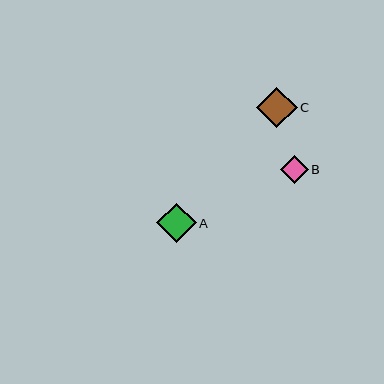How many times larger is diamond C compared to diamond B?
Diamond C is approximately 1.5 times the size of diamond B.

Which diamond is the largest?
Diamond C is the largest with a size of approximately 41 pixels.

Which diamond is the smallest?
Diamond B is the smallest with a size of approximately 28 pixels.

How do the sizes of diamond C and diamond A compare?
Diamond C and diamond A are approximately the same size.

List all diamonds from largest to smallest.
From largest to smallest: C, A, B.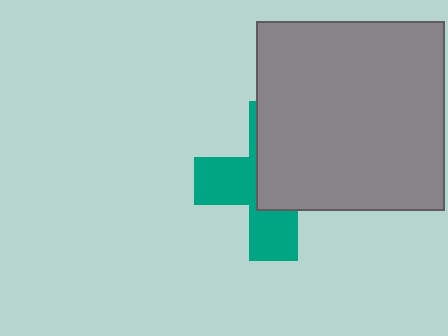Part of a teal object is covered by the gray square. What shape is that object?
It is a cross.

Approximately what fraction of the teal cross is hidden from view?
Roughly 56% of the teal cross is hidden behind the gray square.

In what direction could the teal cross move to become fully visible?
The teal cross could move toward the lower-left. That would shift it out from behind the gray square entirely.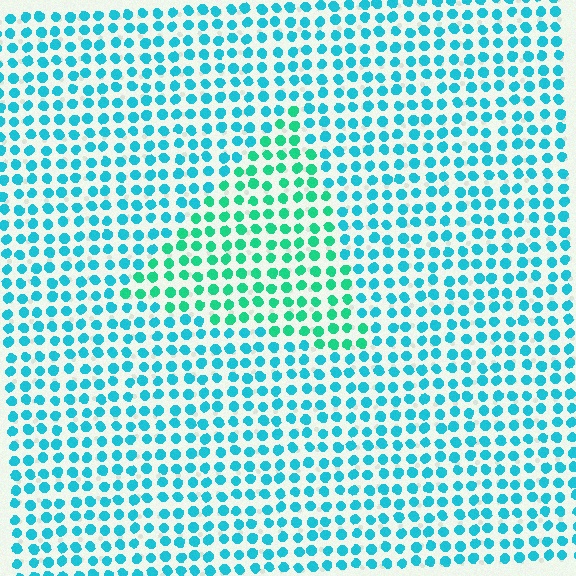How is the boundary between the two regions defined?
The boundary is defined purely by a slight shift in hue (about 32 degrees). Spacing, size, and orientation are identical on both sides.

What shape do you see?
I see a triangle.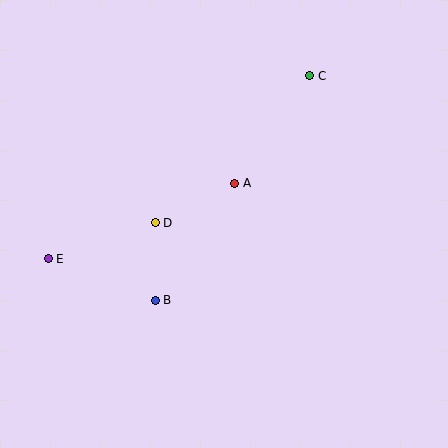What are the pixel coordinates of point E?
Point E is at (48, 259).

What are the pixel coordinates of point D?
Point D is at (155, 223).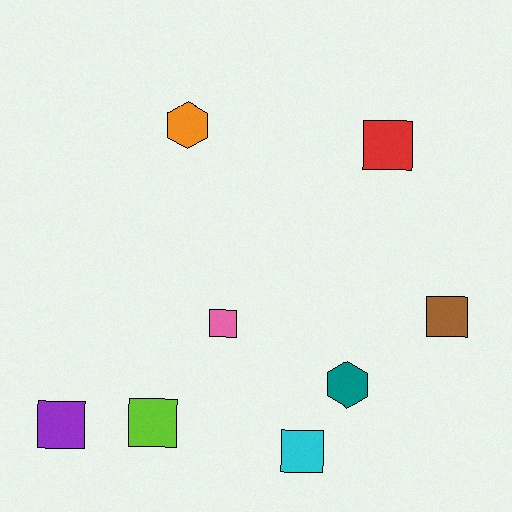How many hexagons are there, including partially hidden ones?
There are 2 hexagons.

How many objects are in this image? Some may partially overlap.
There are 8 objects.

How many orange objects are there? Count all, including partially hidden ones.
There is 1 orange object.